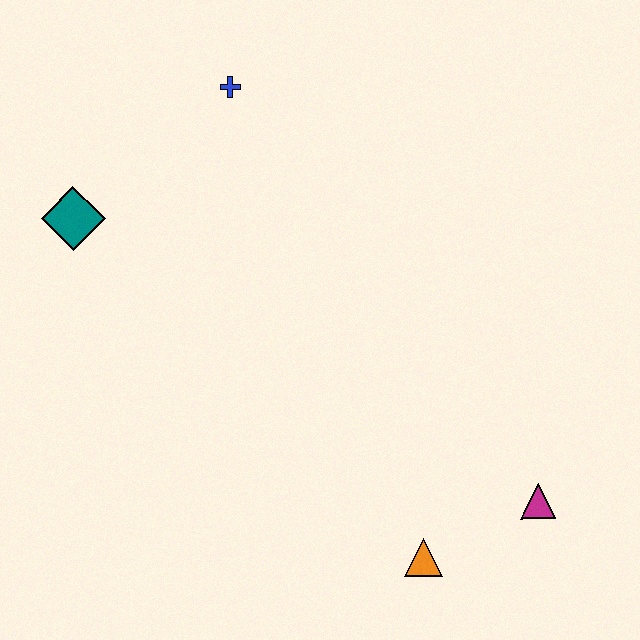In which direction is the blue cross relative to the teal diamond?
The blue cross is to the right of the teal diamond.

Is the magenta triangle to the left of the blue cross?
No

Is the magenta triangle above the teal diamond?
No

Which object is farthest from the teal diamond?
The magenta triangle is farthest from the teal diamond.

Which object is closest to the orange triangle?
The magenta triangle is closest to the orange triangle.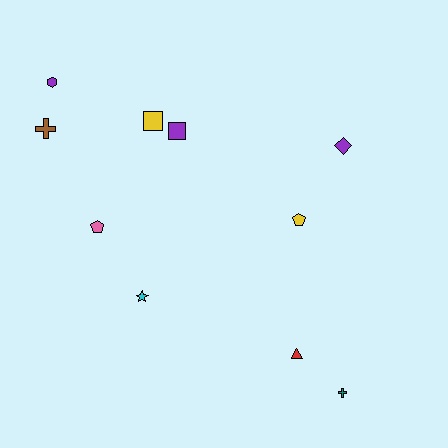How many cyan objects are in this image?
There is 1 cyan object.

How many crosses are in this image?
There are 2 crosses.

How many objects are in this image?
There are 10 objects.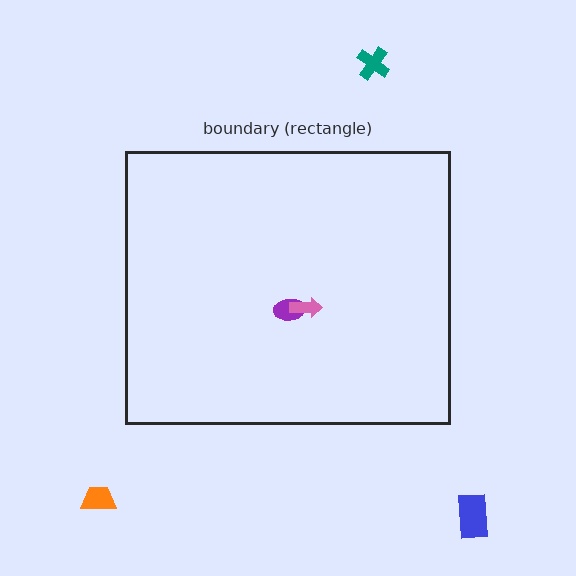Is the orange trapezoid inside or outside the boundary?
Outside.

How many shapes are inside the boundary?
2 inside, 3 outside.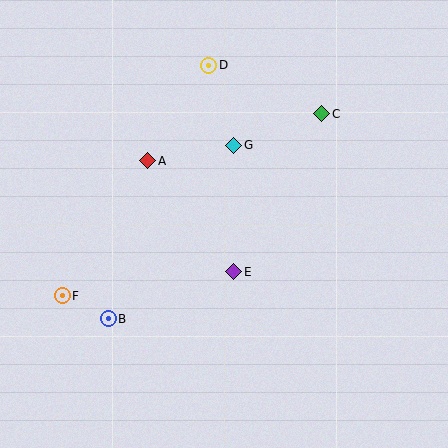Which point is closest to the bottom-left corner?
Point F is closest to the bottom-left corner.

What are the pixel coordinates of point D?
Point D is at (209, 65).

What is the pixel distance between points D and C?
The distance between D and C is 123 pixels.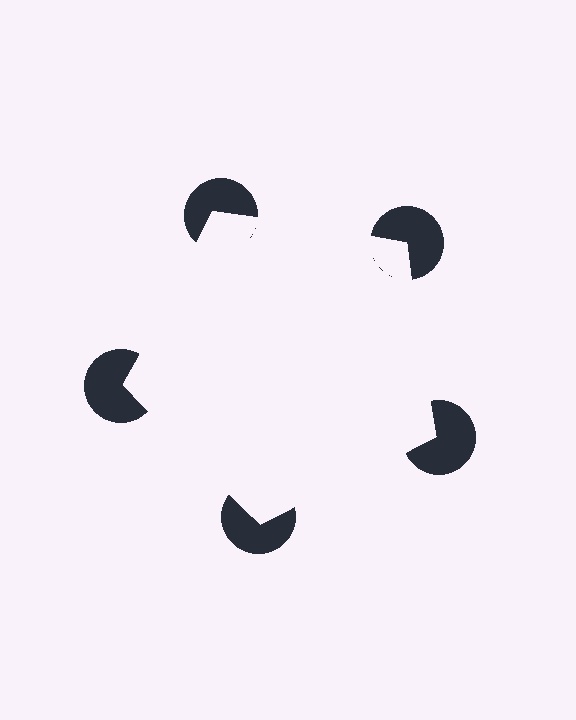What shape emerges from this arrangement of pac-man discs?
An illusory pentagon — its edges are inferred from the aligned wedge cuts in the pac-man discs, not physically drawn.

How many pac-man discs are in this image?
There are 5 — one at each vertex of the illusory pentagon.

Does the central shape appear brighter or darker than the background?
It typically appears slightly brighter than the background, even though no actual brightness change is drawn.